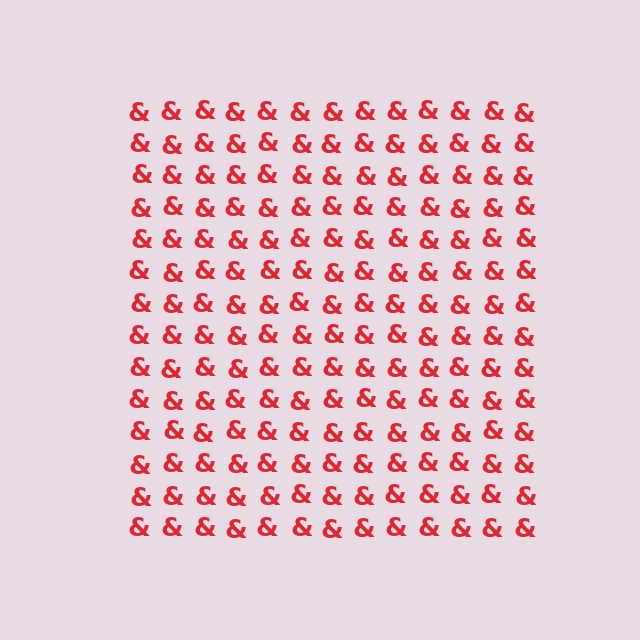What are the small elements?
The small elements are ampersands.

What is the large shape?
The large shape is a square.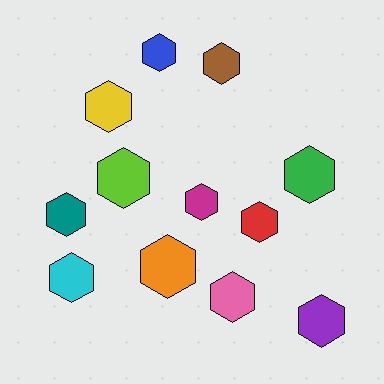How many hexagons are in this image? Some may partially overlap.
There are 12 hexagons.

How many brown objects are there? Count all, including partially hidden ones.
There is 1 brown object.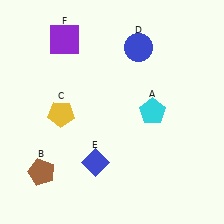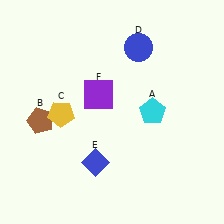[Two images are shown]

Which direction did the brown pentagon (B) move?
The brown pentagon (B) moved up.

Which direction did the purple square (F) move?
The purple square (F) moved down.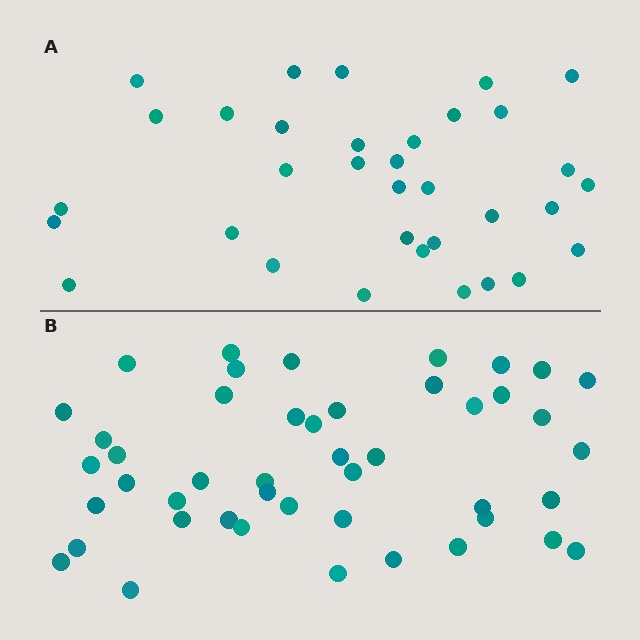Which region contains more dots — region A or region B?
Region B (the bottom region) has more dots.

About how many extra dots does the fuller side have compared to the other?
Region B has roughly 12 or so more dots than region A.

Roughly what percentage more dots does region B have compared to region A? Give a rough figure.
About 35% more.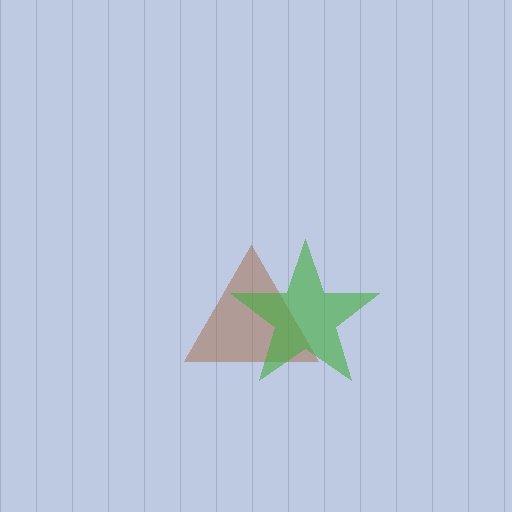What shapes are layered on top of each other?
The layered shapes are: a brown triangle, a green star.